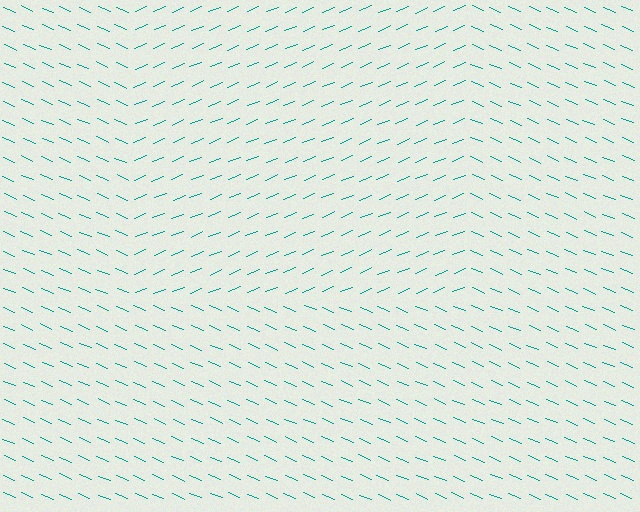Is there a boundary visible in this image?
Yes, there is a texture boundary formed by a change in line orientation.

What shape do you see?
I see a rectangle.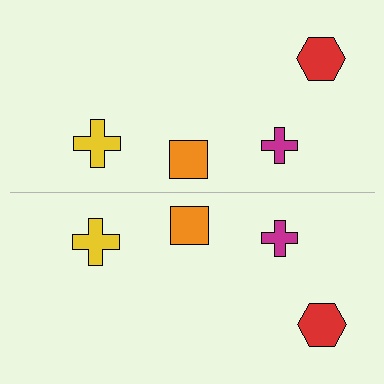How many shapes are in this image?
There are 8 shapes in this image.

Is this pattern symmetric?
Yes, this pattern has bilateral (reflection) symmetry.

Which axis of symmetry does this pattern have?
The pattern has a horizontal axis of symmetry running through the center of the image.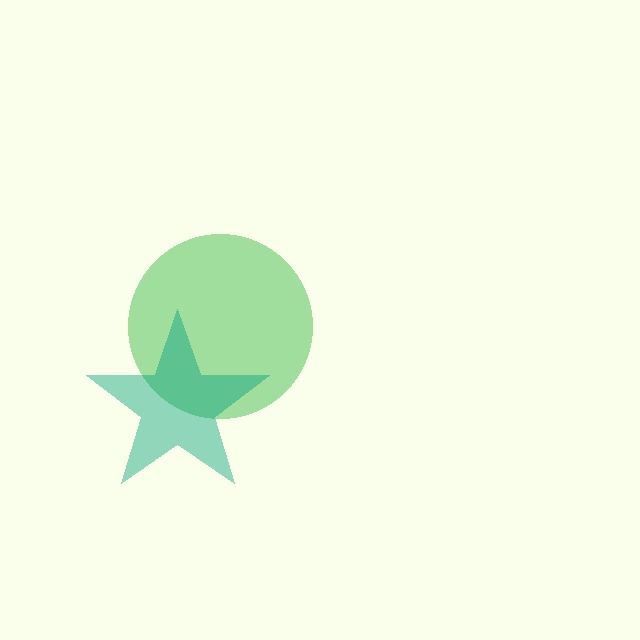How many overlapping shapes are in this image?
There are 2 overlapping shapes in the image.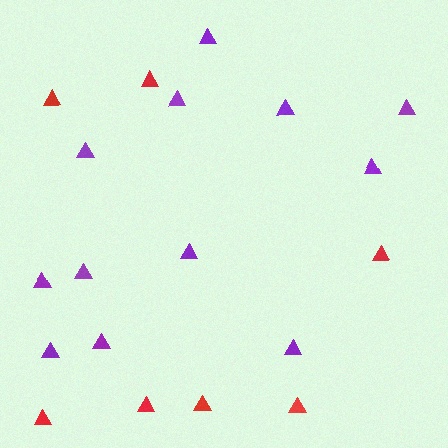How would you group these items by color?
There are 2 groups: one group of purple triangles (12) and one group of red triangles (7).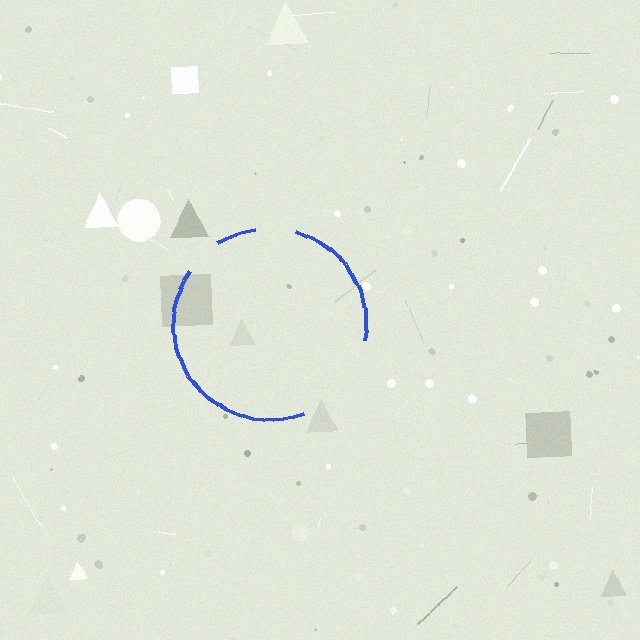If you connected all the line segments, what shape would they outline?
They would outline a circle.